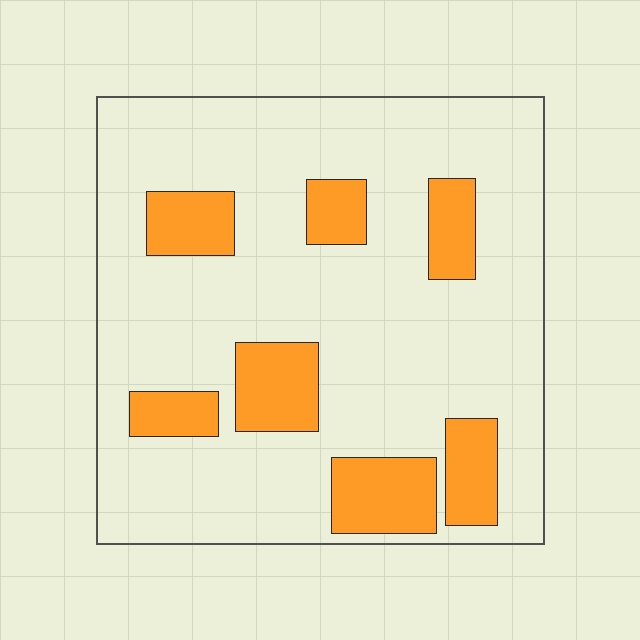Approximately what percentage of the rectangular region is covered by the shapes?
Approximately 20%.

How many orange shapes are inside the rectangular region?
7.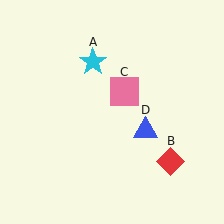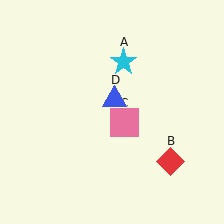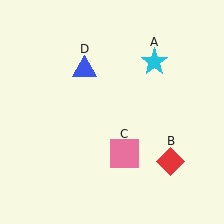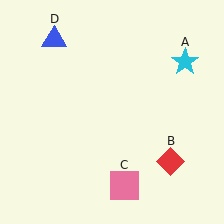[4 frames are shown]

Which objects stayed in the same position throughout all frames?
Red diamond (object B) remained stationary.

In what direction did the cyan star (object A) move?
The cyan star (object A) moved right.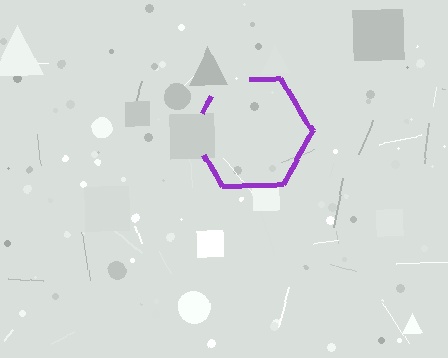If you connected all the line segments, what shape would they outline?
They would outline a hexagon.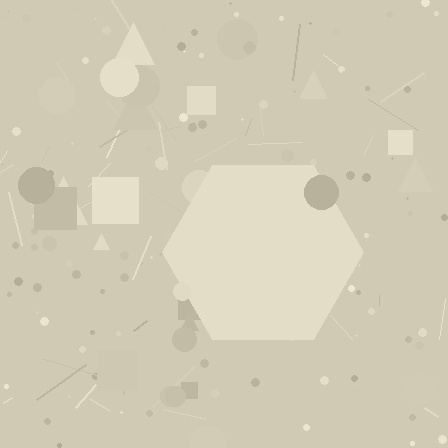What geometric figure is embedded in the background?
A hexagon is embedded in the background.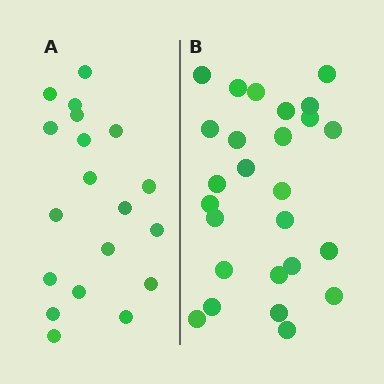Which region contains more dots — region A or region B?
Region B (the right region) has more dots.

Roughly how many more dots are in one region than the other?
Region B has roughly 8 or so more dots than region A.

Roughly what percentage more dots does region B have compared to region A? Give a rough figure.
About 35% more.